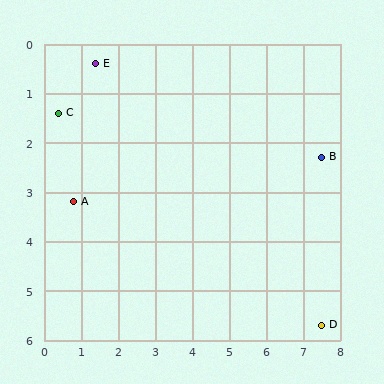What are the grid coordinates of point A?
Point A is at approximately (0.8, 3.2).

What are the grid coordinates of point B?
Point B is at approximately (7.5, 2.3).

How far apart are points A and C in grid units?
Points A and C are about 1.8 grid units apart.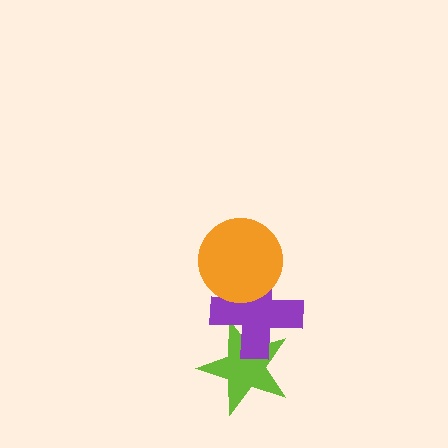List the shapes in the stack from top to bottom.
From top to bottom: the orange circle, the purple cross, the lime star.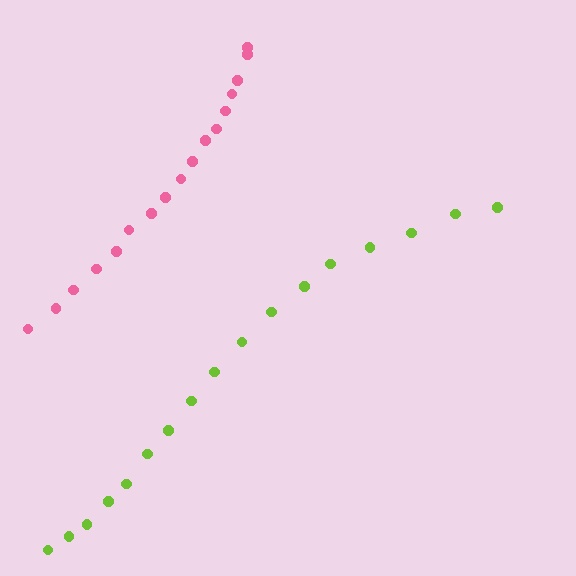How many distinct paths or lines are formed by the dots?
There are 2 distinct paths.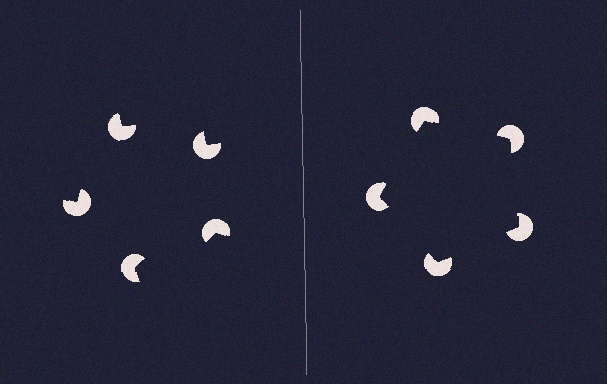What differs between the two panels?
The pac-man discs are positioned identically on both sides; only the wedge orientations differ. On the right they align to a pentagon; on the left they are misaligned.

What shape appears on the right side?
An illusory pentagon.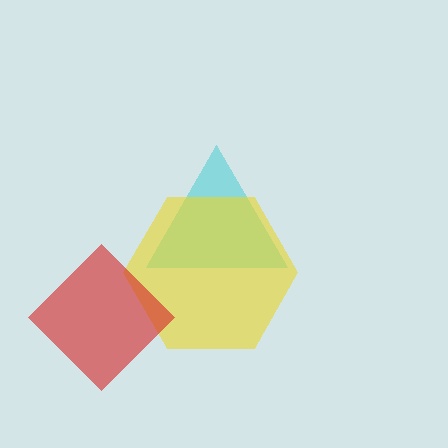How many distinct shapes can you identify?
There are 3 distinct shapes: a cyan triangle, a yellow hexagon, a red diamond.